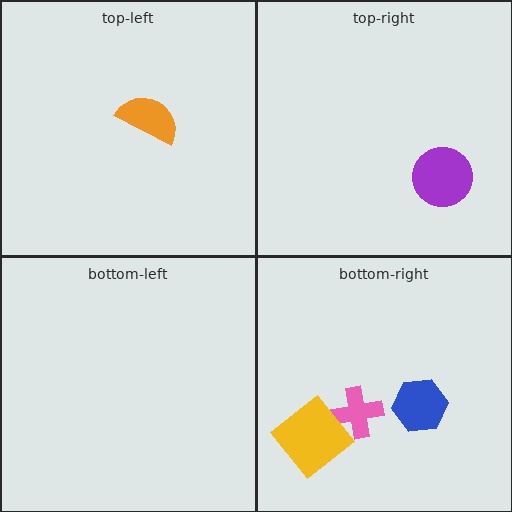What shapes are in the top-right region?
The purple circle.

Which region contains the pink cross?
The bottom-right region.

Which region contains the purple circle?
The top-right region.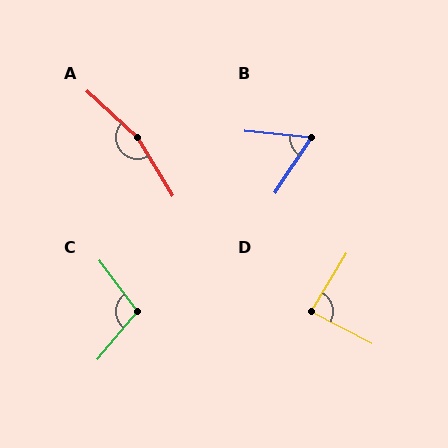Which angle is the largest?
A, at approximately 164 degrees.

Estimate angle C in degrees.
Approximately 103 degrees.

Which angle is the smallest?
B, at approximately 63 degrees.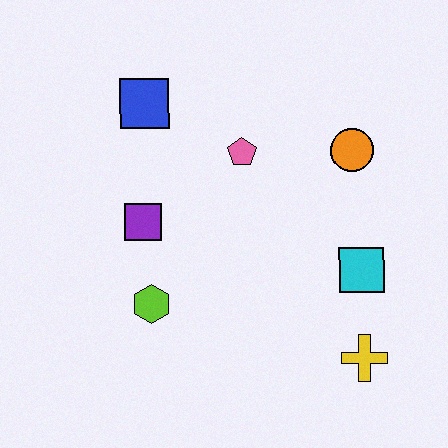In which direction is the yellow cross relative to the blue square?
The yellow cross is below the blue square.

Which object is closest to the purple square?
The lime hexagon is closest to the purple square.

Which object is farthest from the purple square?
The yellow cross is farthest from the purple square.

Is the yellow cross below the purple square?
Yes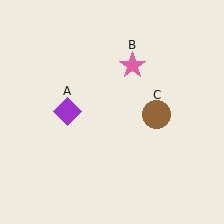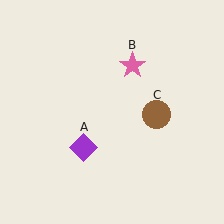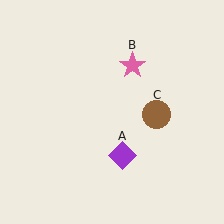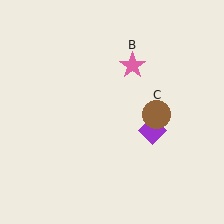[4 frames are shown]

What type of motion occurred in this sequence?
The purple diamond (object A) rotated counterclockwise around the center of the scene.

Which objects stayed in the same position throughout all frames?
Pink star (object B) and brown circle (object C) remained stationary.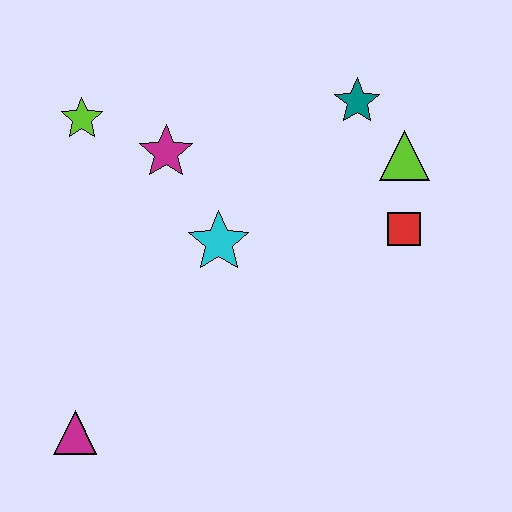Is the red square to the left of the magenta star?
No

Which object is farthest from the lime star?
The red square is farthest from the lime star.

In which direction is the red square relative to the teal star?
The red square is below the teal star.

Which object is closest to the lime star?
The magenta star is closest to the lime star.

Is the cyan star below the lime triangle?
Yes